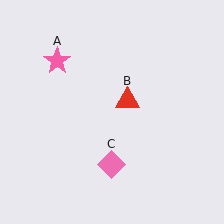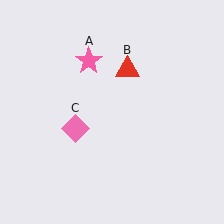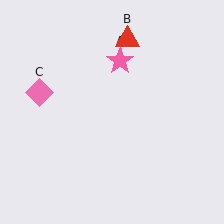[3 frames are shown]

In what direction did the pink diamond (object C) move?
The pink diamond (object C) moved up and to the left.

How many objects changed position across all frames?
3 objects changed position: pink star (object A), red triangle (object B), pink diamond (object C).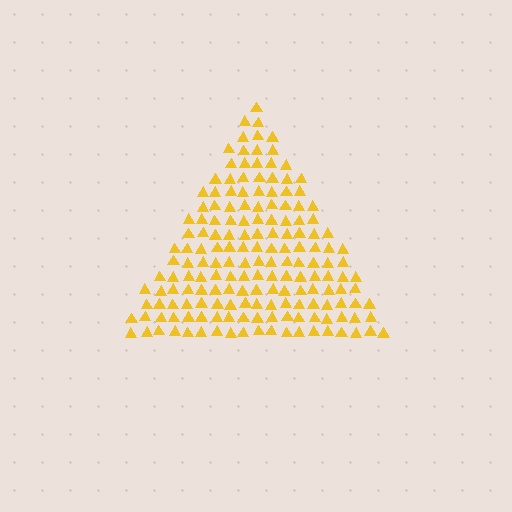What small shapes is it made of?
It is made of small triangles.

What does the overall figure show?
The overall figure shows a triangle.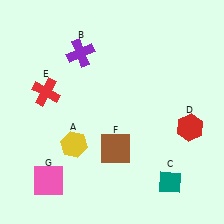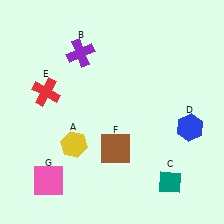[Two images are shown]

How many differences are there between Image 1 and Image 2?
There is 1 difference between the two images.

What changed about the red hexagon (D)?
In Image 1, D is red. In Image 2, it changed to blue.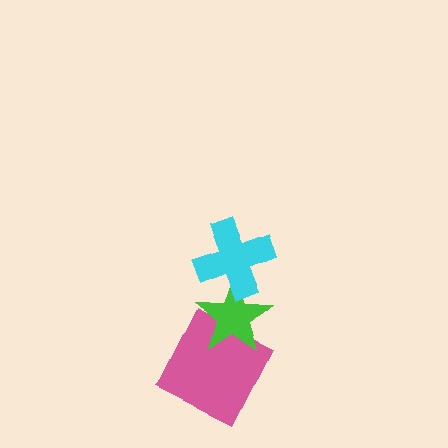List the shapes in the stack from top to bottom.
From top to bottom: the cyan cross, the green star, the pink square.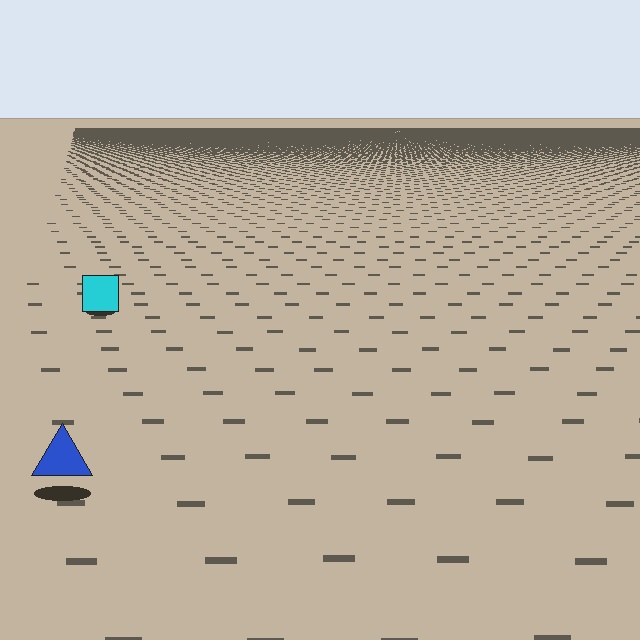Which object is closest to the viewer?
The blue triangle is closest. The texture marks near it are larger and more spread out.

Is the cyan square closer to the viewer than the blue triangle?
No. The blue triangle is closer — you can tell from the texture gradient: the ground texture is coarser near it.